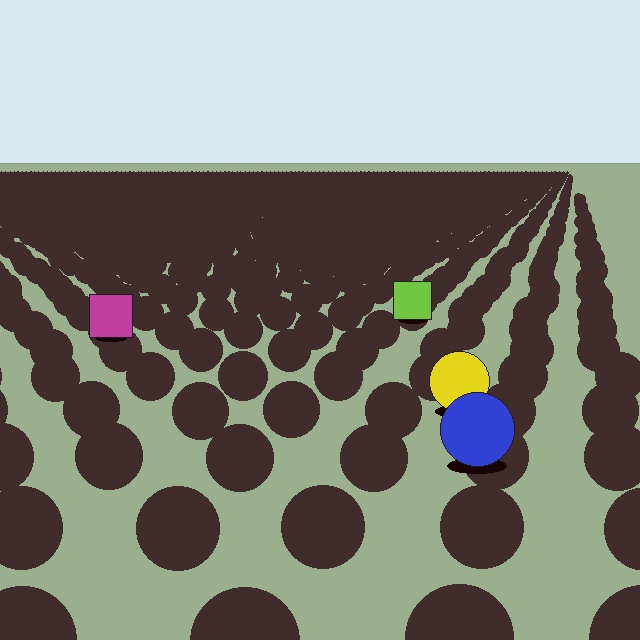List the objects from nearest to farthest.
From nearest to farthest: the blue circle, the yellow circle, the magenta square, the lime square.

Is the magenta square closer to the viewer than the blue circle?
No. The blue circle is closer — you can tell from the texture gradient: the ground texture is coarser near it.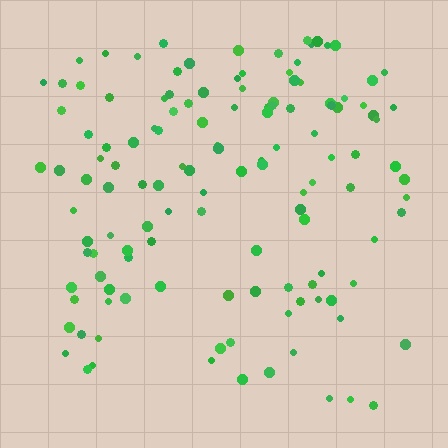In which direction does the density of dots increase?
From bottom to top, with the top side densest.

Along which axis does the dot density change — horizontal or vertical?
Vertical.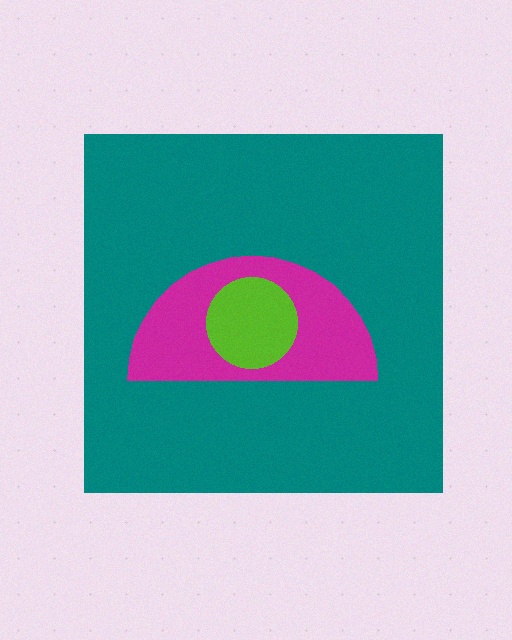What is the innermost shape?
The lime circle.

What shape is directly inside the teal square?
The magenta semicircle.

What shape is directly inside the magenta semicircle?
The lime circle.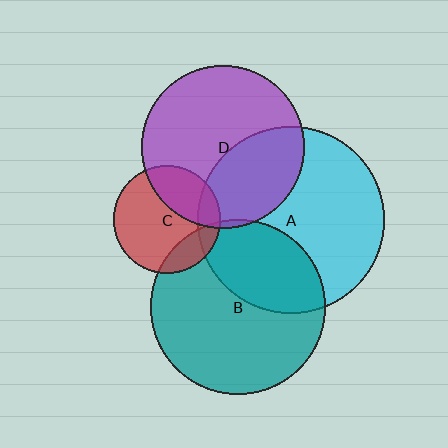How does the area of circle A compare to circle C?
Approximately 3.0 times.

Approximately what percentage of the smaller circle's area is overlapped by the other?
Approximately 30%.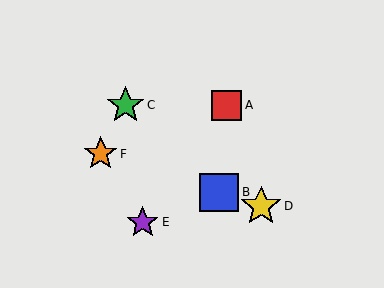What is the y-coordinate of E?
Object E is at y≈222.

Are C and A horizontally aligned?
Yes, both are at y≈105.